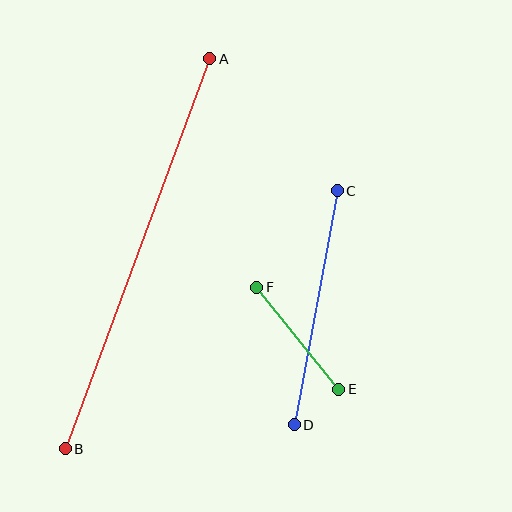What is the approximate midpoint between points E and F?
The midpoint is at approximately (298, 338) pixels.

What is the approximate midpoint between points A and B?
The midpoint is at approximately (137, 254) pixels.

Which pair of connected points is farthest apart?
Points A and B are farthest apart.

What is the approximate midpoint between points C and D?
The midpoint is at approximately (316, 308) pixels.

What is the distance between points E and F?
The distance is approximately 131 pixels.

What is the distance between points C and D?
The distance is approximately 238 pixels.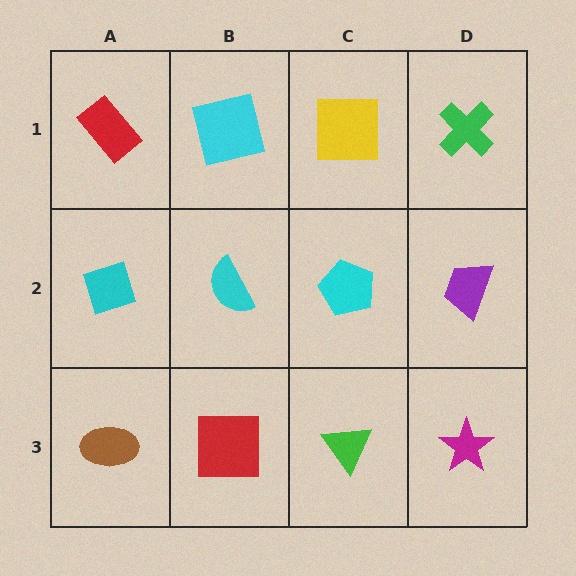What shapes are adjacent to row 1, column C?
A cyan pentagon (row 2, column C), a cyan square (row 1, column B), a green cross (row 1, column D).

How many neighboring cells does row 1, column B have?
3.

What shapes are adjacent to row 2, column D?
A green cross (row 1, column D), a magenta star (row 3, column D), a cyan pentagon (row 2, column C).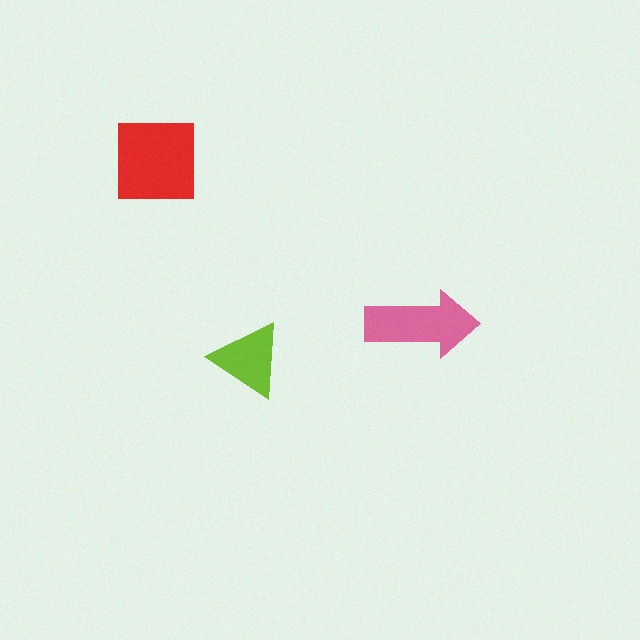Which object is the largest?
The red square.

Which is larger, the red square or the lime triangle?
The red square.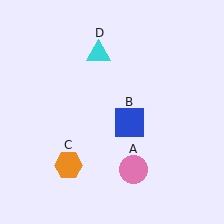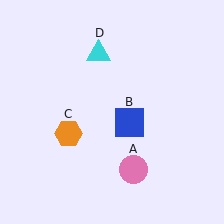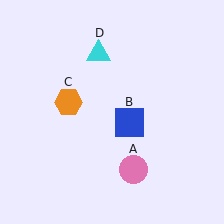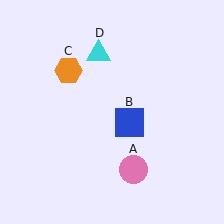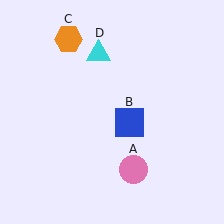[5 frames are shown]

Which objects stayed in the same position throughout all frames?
Pink circle (object A) and blue square (object B) and cyan triangle (object D) remained stationary.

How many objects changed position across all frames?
1 object changed position: orange hexagon (object C).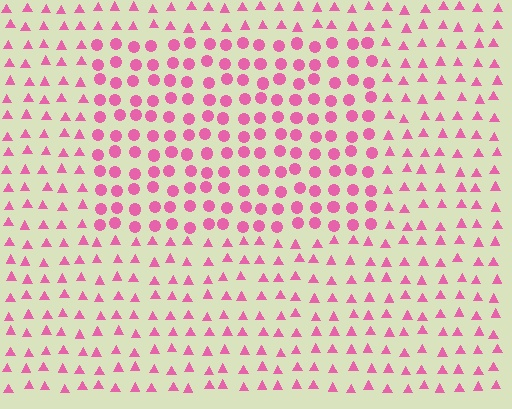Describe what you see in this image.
The image is filled with small pink elements arranged in a uniform grid. A rectangle-shaped region contains circles, while the surrounding area contains triangles. The boundary is defined purely by the change in element shape.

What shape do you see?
I see a rectangle.